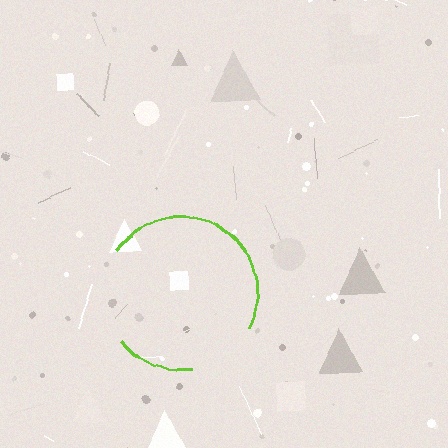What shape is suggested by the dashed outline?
The dashed outline suggests a circle.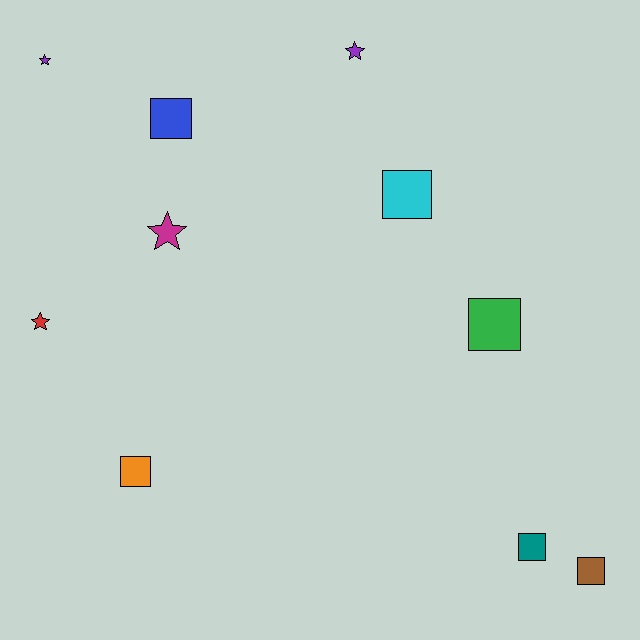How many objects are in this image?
There are 10 objects.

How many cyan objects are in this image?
There is 1 cyan object.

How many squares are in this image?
There are 6 squares.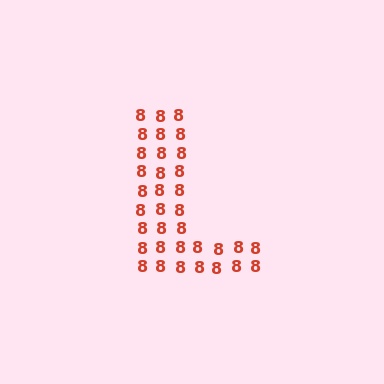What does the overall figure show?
The overall figure shows the letter L.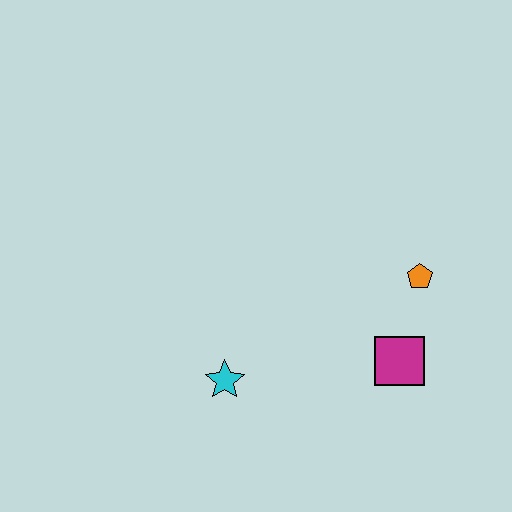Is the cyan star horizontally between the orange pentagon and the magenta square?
No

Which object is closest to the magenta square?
The orange pentagon is closest to the magenta square.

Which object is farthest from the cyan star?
The orange pentagon is farthest from the cyan star.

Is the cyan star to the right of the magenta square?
No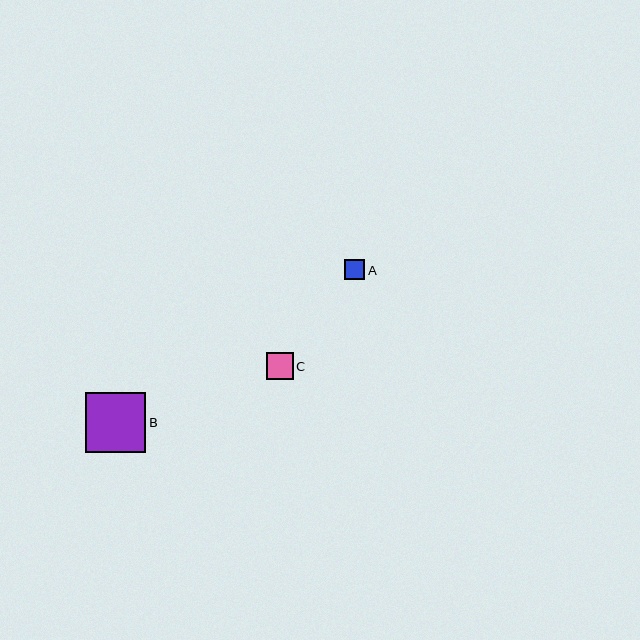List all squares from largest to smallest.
From largest to smallest: B, C, A.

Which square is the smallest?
Square A is the smallest with a size of approximately 20 pixels.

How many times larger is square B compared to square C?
Square B is approximately 2.2 times the size of square C.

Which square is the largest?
Square B is the largest with a size of approximately 60 pixels.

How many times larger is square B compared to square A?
Square B is approximately 3.0 times the size of square A.